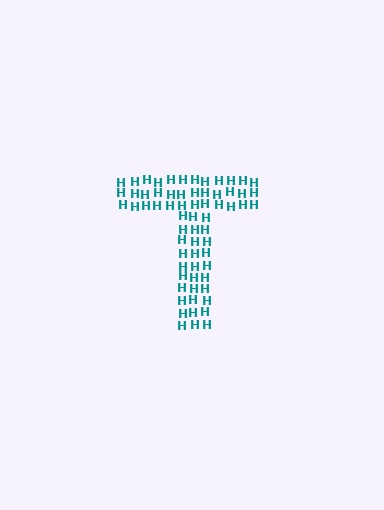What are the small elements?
The small elements are letter H's.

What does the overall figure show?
The overall figure shows the letter T.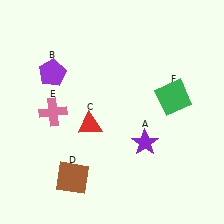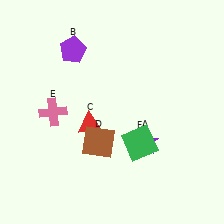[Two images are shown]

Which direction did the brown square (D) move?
The brown square (D) moved up.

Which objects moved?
The objects that moved are: the purple pentagon (B), the brown square (D), the green square (F).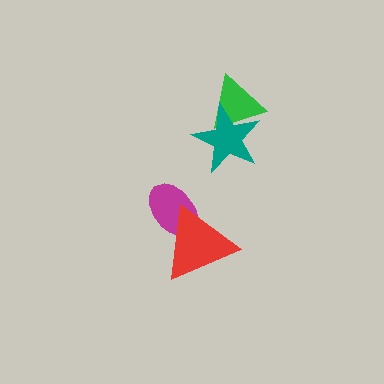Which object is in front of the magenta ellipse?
The red triangle is in front of the magenta ellipse.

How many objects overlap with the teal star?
1 object overlaps with the teal star.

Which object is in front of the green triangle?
The teal star is in front of the green triangle.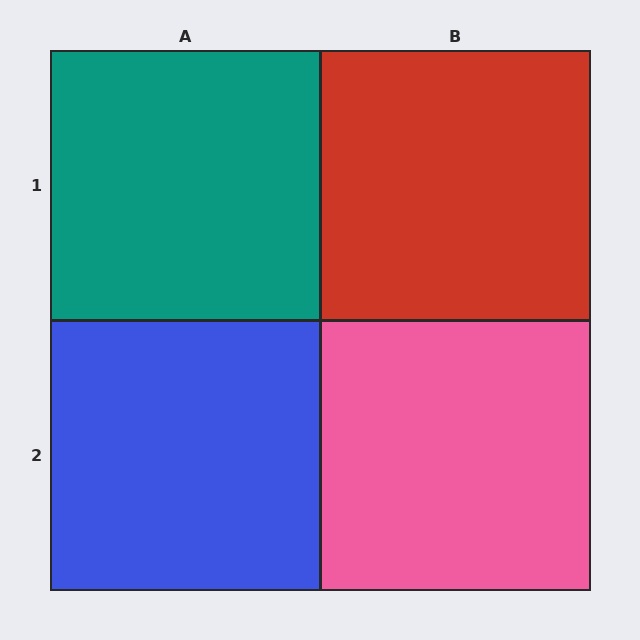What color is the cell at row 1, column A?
Teal.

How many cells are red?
1 cell is red.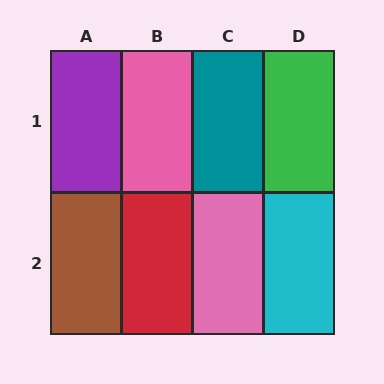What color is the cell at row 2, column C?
Pink.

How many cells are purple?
1 cell is purple.